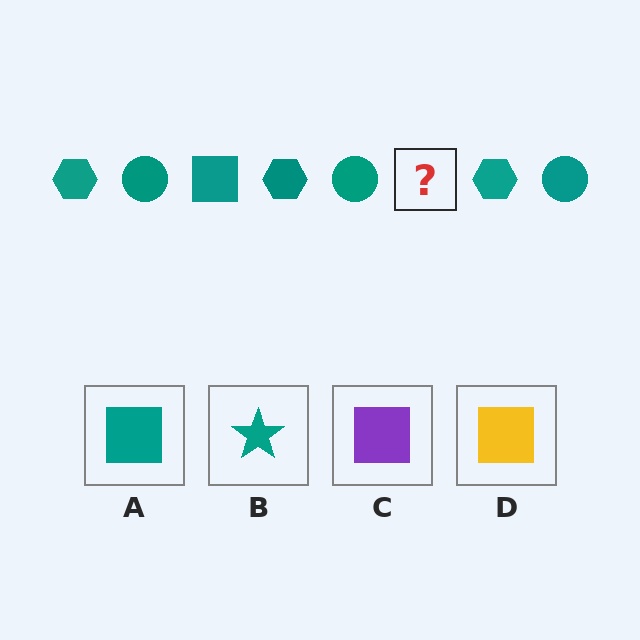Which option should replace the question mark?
Option A.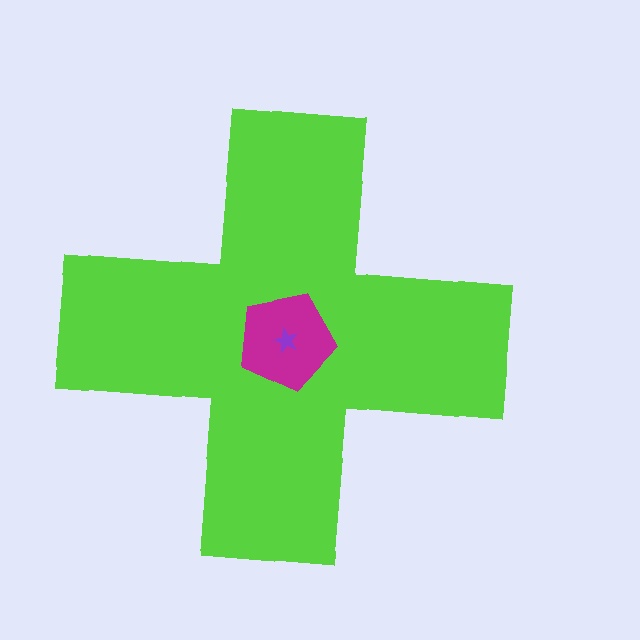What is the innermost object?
The purple star.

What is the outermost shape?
The lime cross.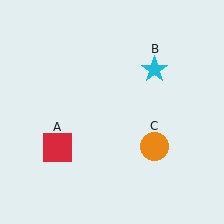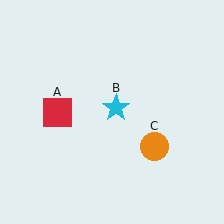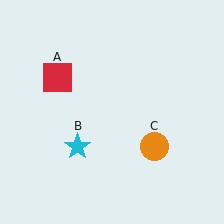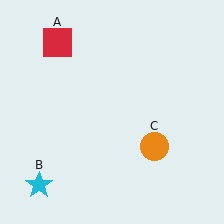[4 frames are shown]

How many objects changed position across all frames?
2 objects changed position: red square (object A), cyan star (object B).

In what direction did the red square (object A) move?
The red square (object A) moved up.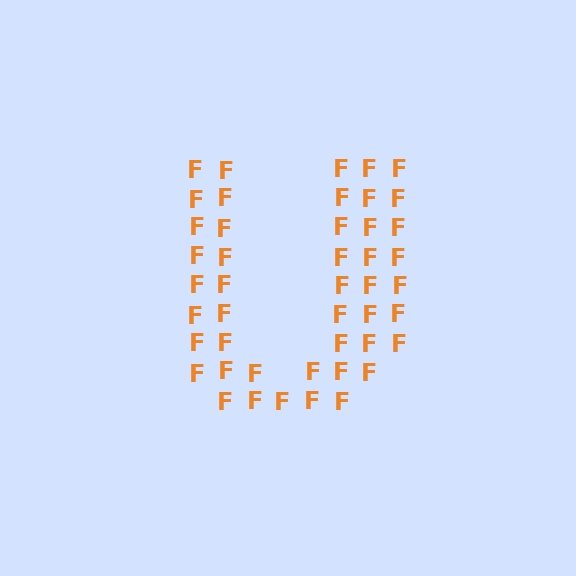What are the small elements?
The small elements are letter F's.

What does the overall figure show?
The overall figure shows the letter U.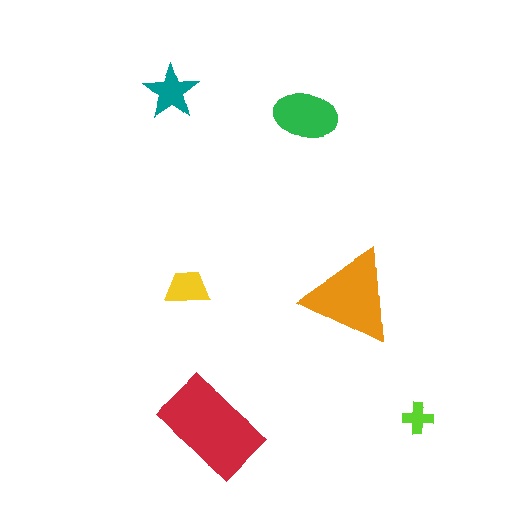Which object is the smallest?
The lime cross.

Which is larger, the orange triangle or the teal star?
The orange triangle.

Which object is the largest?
The red rectangle.